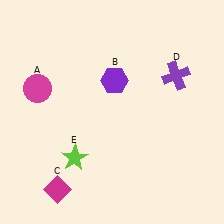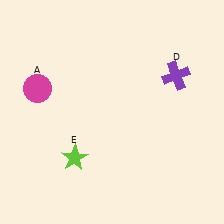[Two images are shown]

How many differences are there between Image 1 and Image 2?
There are 2 differences between the two images.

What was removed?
The magenta diamond (C), the purple hexagon (B) were removed in Image 2.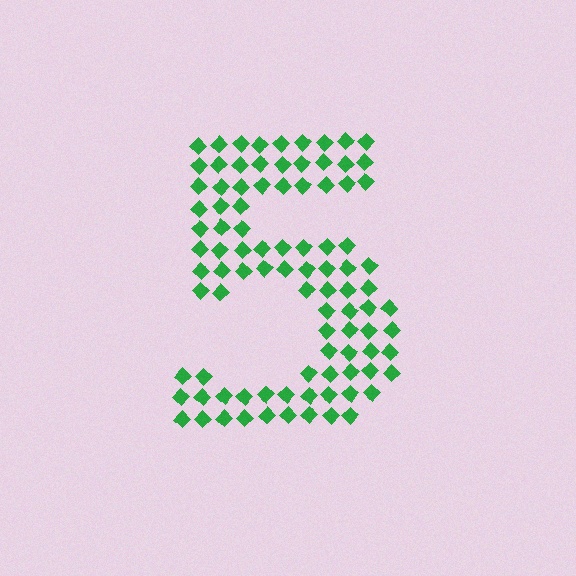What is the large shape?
The large shape is the digit 5.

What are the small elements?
The small elements are diamonds.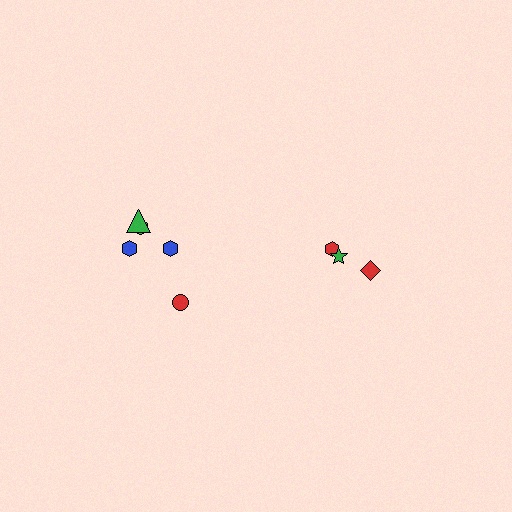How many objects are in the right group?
There are 3 objects.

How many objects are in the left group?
There are 5 objects.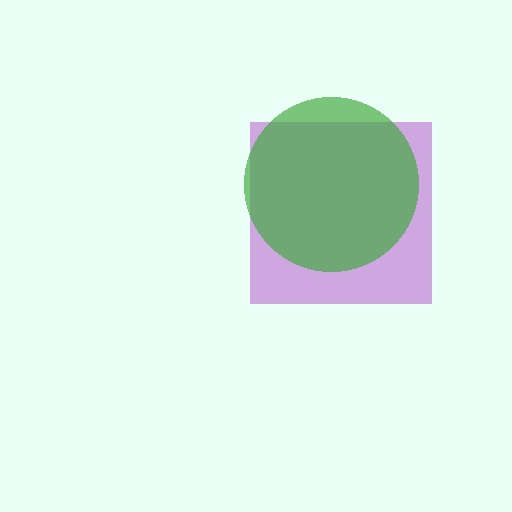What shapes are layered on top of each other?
The layered shapes are: a purple square, a green circle.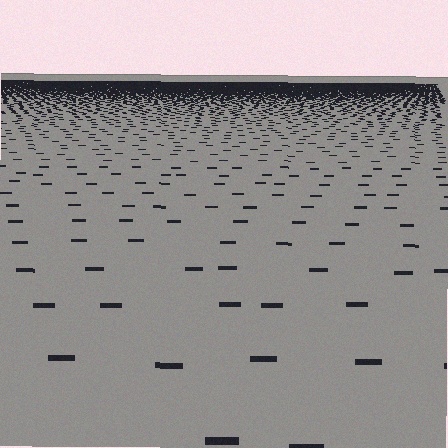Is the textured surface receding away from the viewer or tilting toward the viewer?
The surface is receding away from the viewer. Texture elements get smaller and denser toward the top.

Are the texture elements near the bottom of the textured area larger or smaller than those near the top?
Larger. Near the bottom, elements are closer to the viewer and appear at a bigger on-screen size.